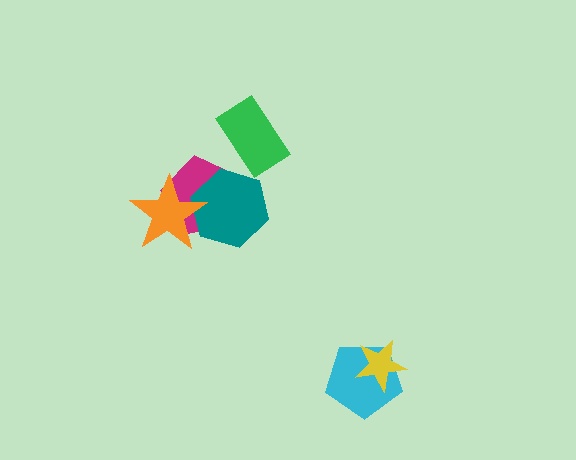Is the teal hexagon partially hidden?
Yes, it is partially covered by another shape.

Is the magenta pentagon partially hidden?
Yes, it is partially covered by another shape.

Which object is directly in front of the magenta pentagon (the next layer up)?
The teal hexagon is directly in front of the magenta pentagon.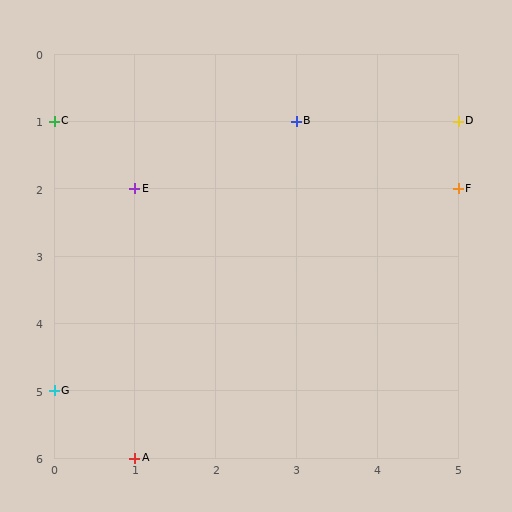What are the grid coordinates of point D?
Point D is at grid coordinates (5, 1).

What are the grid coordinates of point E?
Point E is at grid coordinates (1, 2).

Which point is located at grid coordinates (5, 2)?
Point F is at (5, 2).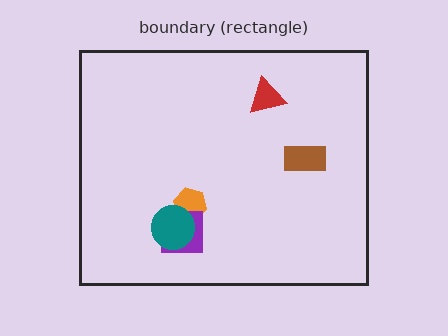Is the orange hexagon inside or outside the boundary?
Inside.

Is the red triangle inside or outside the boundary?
Inside.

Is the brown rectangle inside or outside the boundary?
Inside.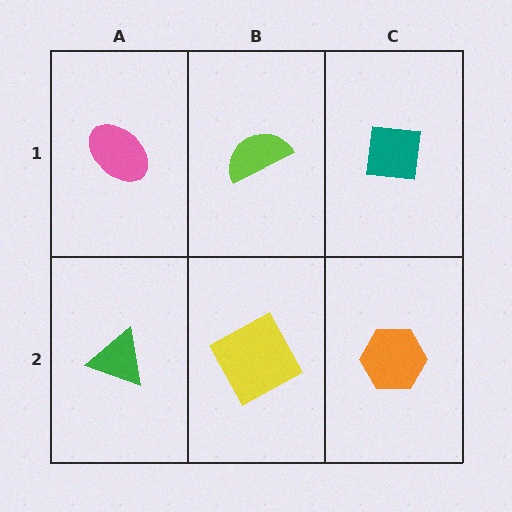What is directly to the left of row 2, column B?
A green triangle.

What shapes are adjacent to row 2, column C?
A teal square (row 1, column C), a yellow square (row 2, column B).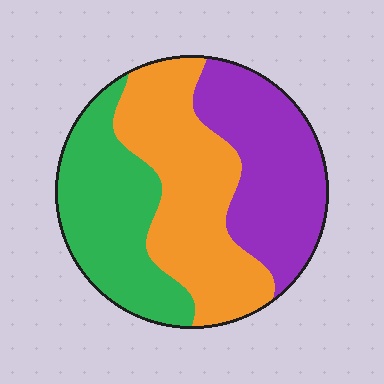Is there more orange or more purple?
Orange.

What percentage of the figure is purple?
Purple takes up about one third (1/3) of the figure.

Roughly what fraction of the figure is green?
Green takes up about one third (1/3) of the figure.